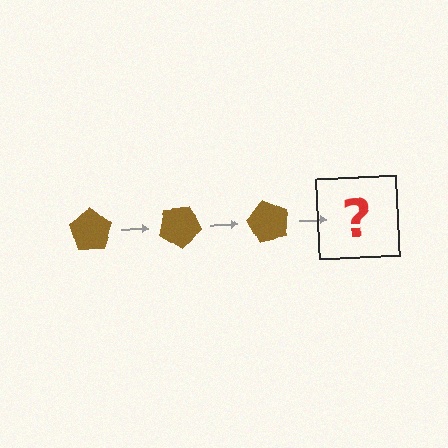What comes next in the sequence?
The next element should be a brown pentagon rotated 90 degrees.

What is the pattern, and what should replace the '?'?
The pattern is that the pentagon rotates 30 degrees each step. The '?' should be a brown pentagon rotated 90 degrees.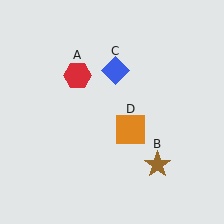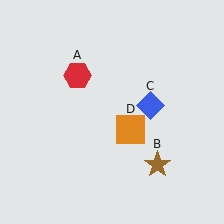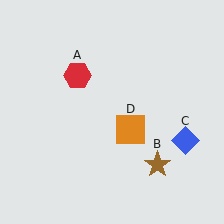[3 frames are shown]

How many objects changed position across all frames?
1 object changed position: blue diamond (object C).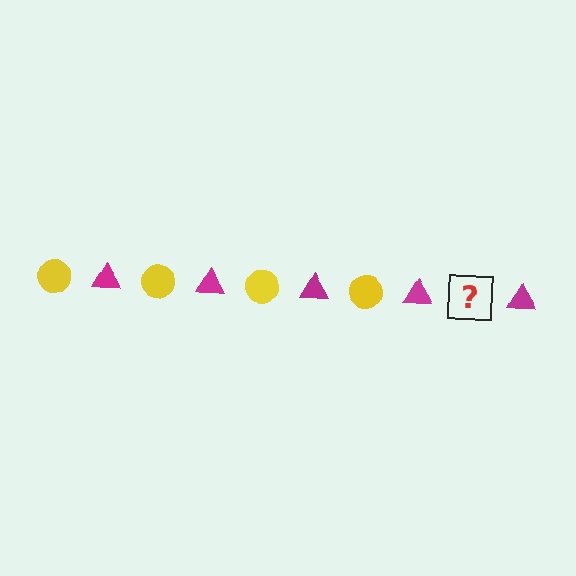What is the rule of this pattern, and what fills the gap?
The rule is that the pattern alternates between yellow circle and magenta triangle. The gap should be filled with a yellow circle.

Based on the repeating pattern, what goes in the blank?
The blank should be a yellow circle.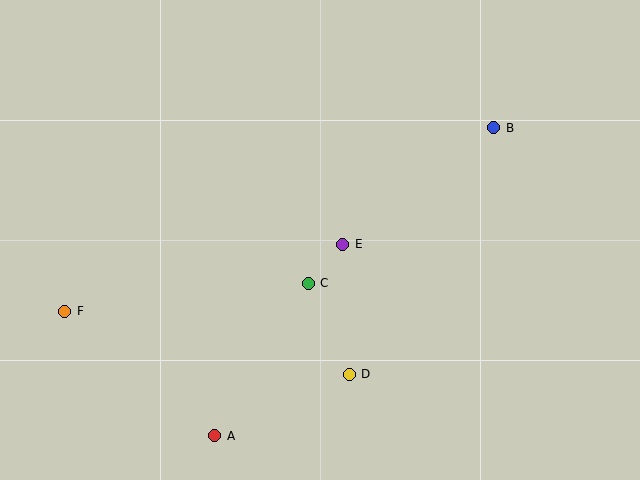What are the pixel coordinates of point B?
Point B is at (494, 128).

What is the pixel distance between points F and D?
The distance between F and D is 292 pixels.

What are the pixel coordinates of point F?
Point F is at (65, 311).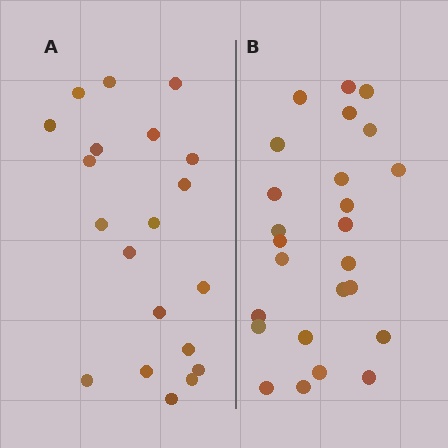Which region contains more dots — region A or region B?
Region B (the right region) has more dots.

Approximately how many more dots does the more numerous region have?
Region B has about 5 more dots than region A.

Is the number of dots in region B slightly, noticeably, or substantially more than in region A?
Region B has noticeably more, but not dramatically so. The ratio is roughly 1.2 to 1.